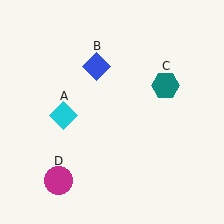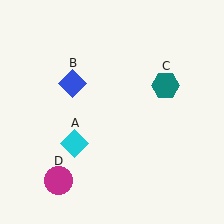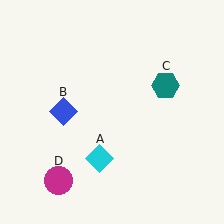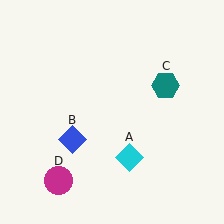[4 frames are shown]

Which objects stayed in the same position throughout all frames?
Teal hexagon (object C) and magenta circle (object D) remained stationary.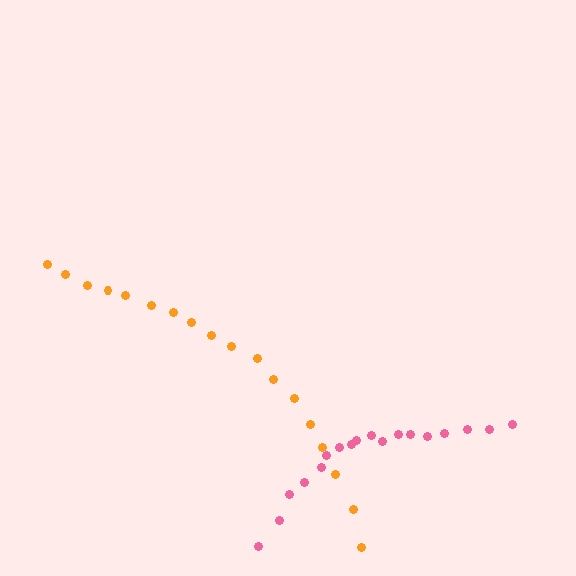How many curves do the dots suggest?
There are 2 distinct paths.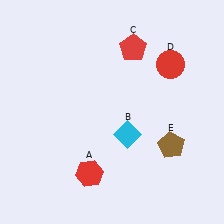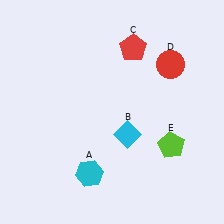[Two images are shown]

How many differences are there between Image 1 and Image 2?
There are 2 differences between the two images.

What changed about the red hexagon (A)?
In Image 1, A is red. In Image 2, it changed to cyan.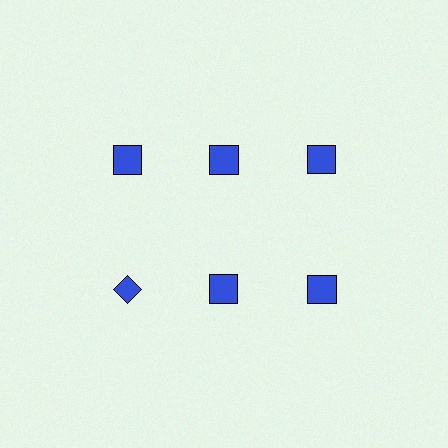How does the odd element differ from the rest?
It has a different shape: diamond instead of square.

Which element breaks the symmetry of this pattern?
The blue diamond in the second row, leftmost column breaks the symmetry. All other shapes are blue squares.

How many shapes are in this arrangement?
There are 6 shapes arranged in a grid pattern.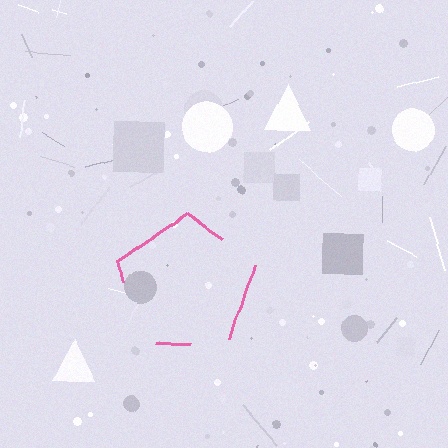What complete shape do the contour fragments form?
The contour fragments form a pentagon.